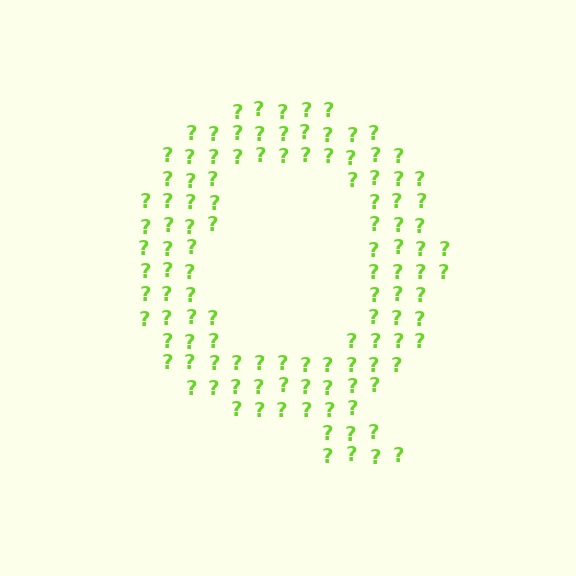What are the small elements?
The small elements are question marks.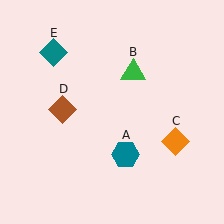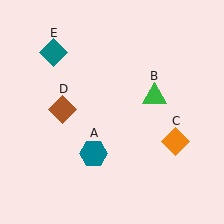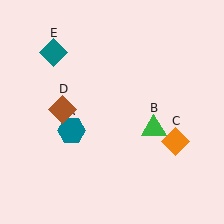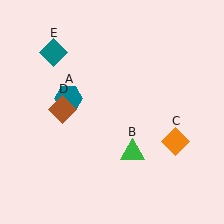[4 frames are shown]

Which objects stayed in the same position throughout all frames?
Orange diamond (object C) and brown diamond (object D) and teal diamond (object E) remained stationary.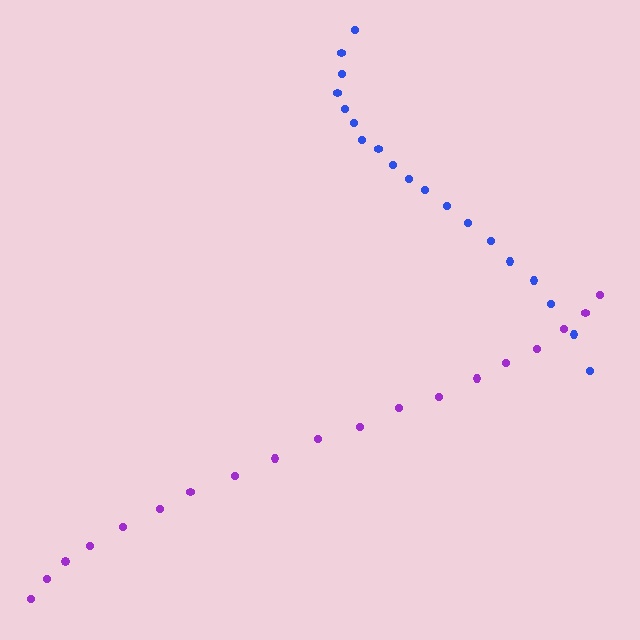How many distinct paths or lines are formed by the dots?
There are 2 distinct paths.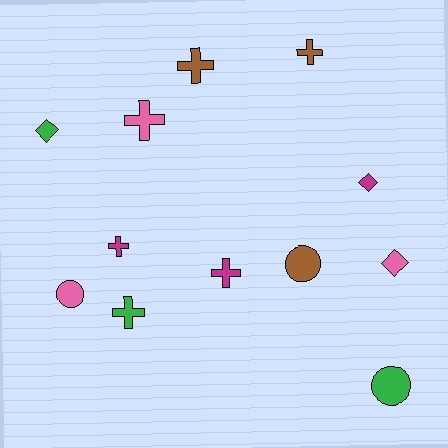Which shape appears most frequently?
Cross, with 6 objects.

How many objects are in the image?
There are 12 objects.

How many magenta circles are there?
There are no magenta circles.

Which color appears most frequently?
Green, with 3 objects.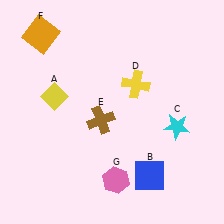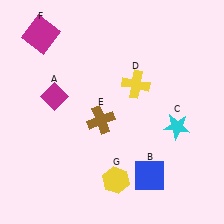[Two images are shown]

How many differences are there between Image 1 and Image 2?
There are 3 differences between the two images.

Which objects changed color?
A changed from yellow to magenta. F changed from orange to magenta. G changed from pink to yellow.